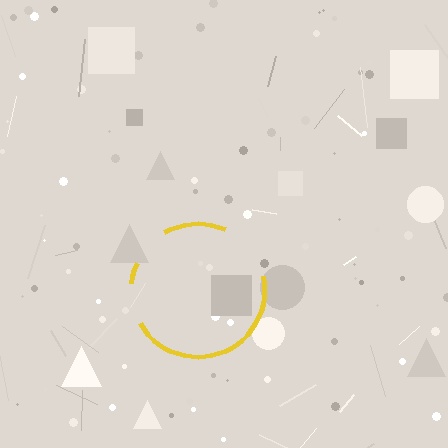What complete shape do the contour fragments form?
The contour fragments form a circle.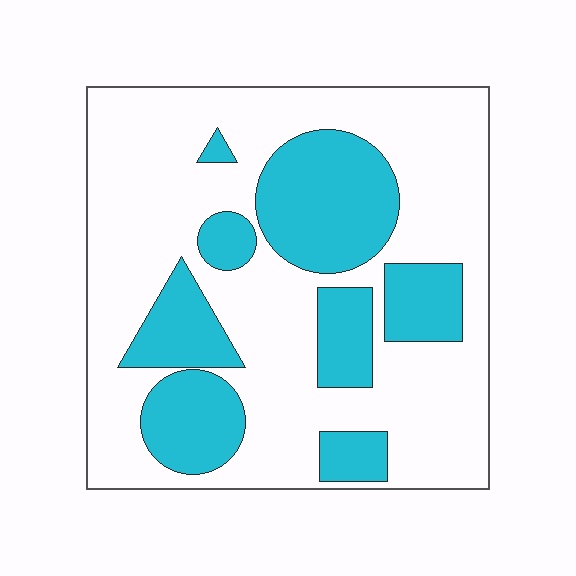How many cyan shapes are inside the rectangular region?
8.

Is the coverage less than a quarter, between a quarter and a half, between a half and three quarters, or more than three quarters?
Between a quarter and a half.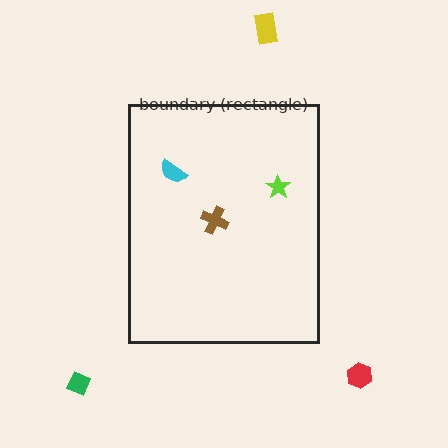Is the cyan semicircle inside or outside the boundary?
Inside.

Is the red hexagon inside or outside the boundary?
Outside.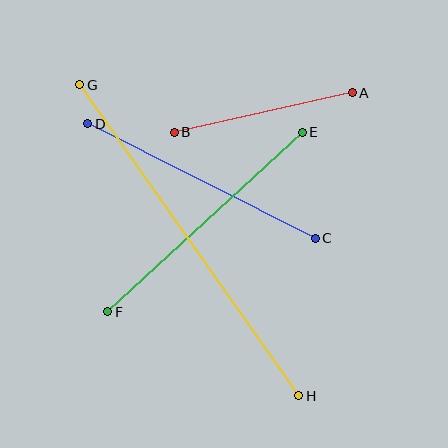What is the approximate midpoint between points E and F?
The midpoint is at approximately (205, 222) pixels.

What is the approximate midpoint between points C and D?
The midpoint is at approximately (202, 181) pixels.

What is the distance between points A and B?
The distance is approximately 182 pixels.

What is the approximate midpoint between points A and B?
The midpoint is at approximately (263, 113) pixels.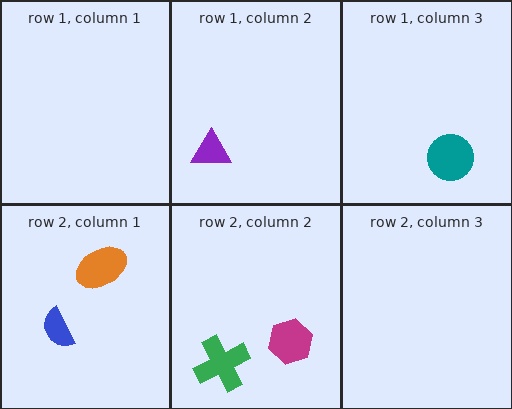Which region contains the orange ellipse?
The row 2, column 1 region.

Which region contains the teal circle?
The row 1, column 3 region.